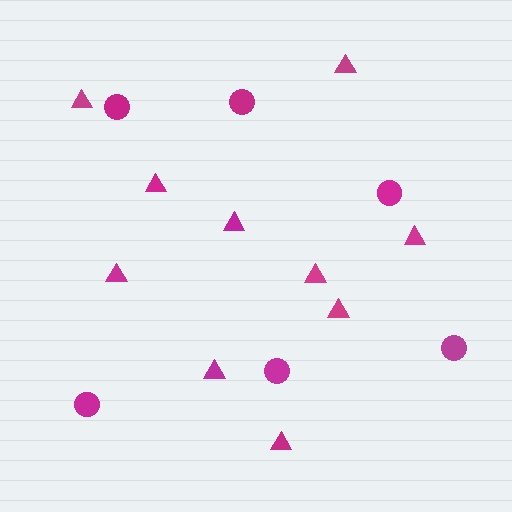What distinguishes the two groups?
There are 2 groups: one group of circles (6) and one group of triangles (10).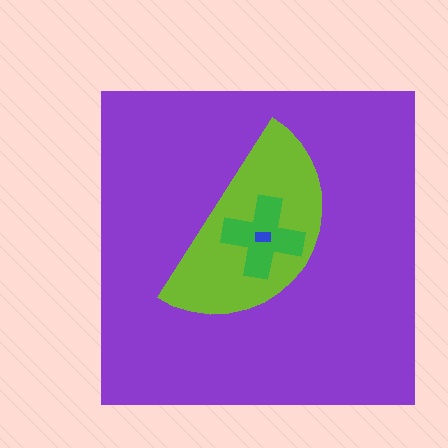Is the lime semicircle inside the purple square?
Yes.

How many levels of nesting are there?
4.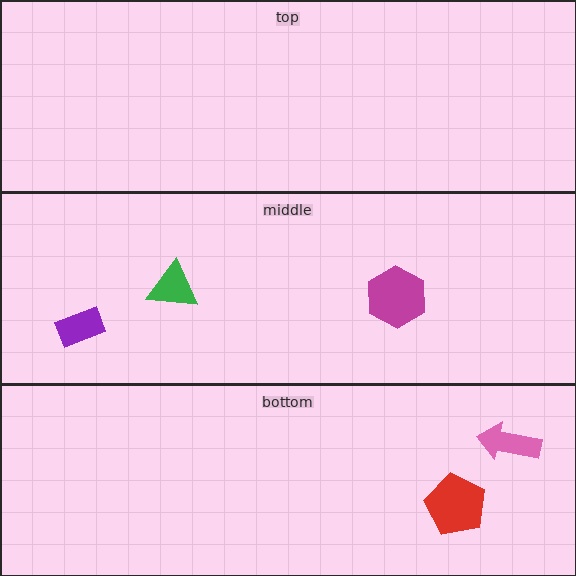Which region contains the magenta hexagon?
The middle region.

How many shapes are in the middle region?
3.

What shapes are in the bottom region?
The red pentagon, the pink arrow.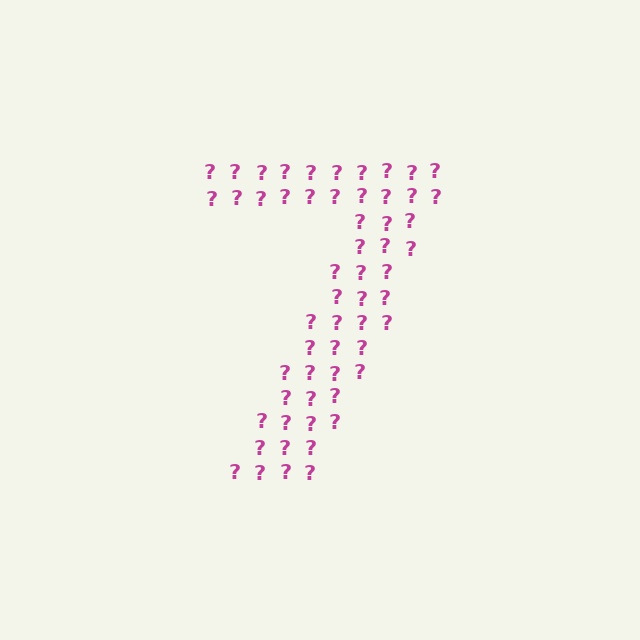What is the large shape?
The large shape is the digit 7.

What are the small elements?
The small elements are question marks.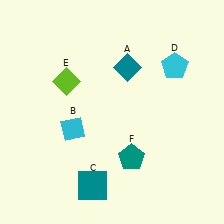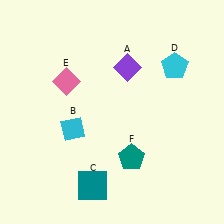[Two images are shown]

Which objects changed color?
A changed from teal to purple. E changed from lime to pink.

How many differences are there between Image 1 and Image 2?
There are 2 differences between the two images.